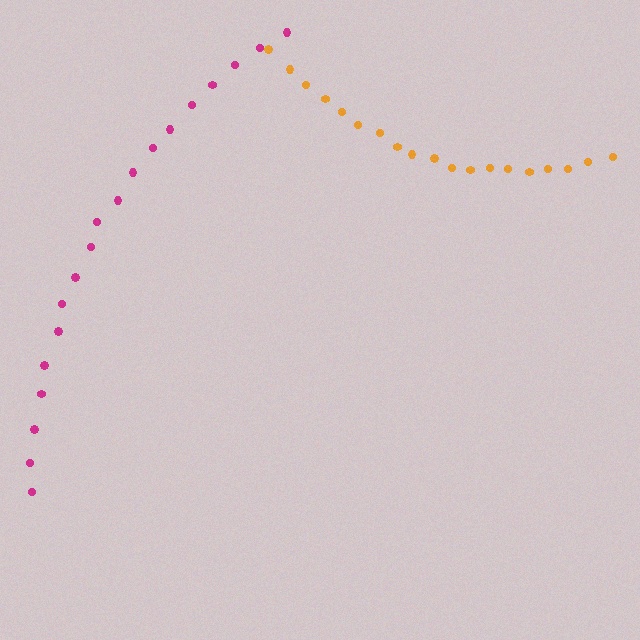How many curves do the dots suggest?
There are 2 distinct paths.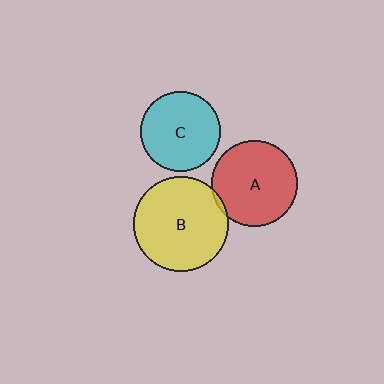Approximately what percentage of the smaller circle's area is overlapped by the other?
Approximately 5%.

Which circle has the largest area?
Circle B (yellow).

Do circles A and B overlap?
Yes.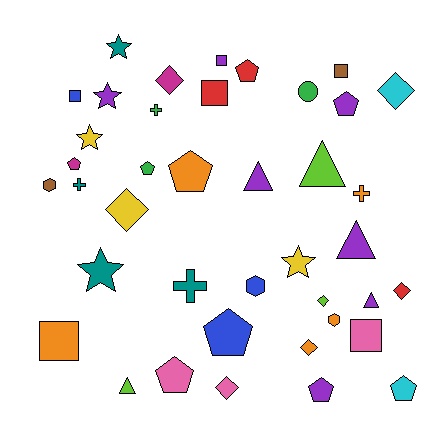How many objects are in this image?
There are 40 objects.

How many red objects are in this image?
There are 3 red objects.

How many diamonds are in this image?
There are 7 diamonds.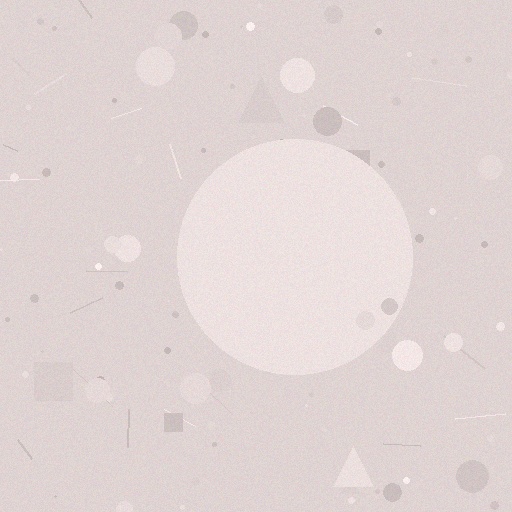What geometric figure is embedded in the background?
A circle is embedded in the background.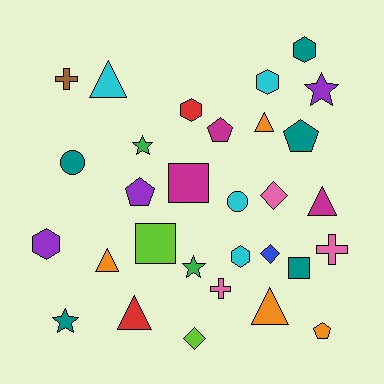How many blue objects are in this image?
There is 1 blue object.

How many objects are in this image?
There are 30 objects.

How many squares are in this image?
There are 3 squares.